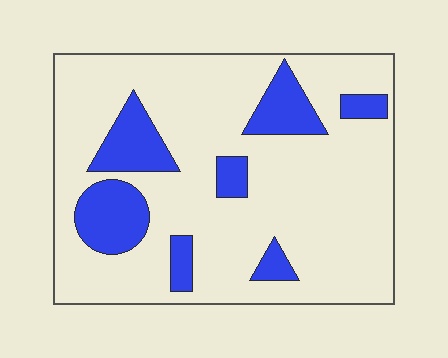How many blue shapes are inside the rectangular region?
7.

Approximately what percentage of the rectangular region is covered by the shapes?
Approximately 20%.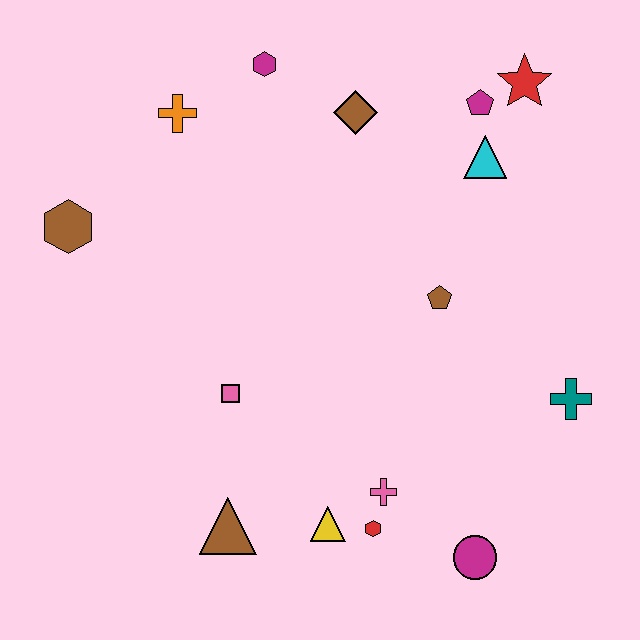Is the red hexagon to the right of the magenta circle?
No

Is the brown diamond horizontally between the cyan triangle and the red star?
No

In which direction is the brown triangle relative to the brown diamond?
The brown triangle is below the brown diamond.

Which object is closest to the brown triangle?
The yellow triangle is closest to the brown triangle.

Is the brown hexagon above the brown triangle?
Yes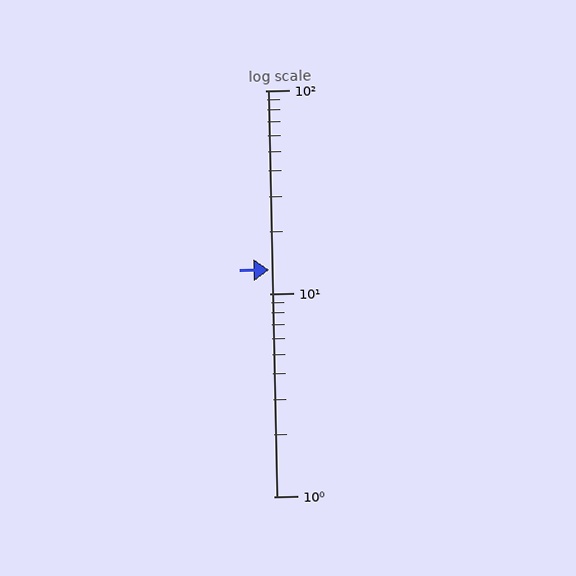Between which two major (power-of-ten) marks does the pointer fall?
The pointer is between 10 and 100.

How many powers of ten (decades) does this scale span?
The scale spans 2 decades, from 1 to 100.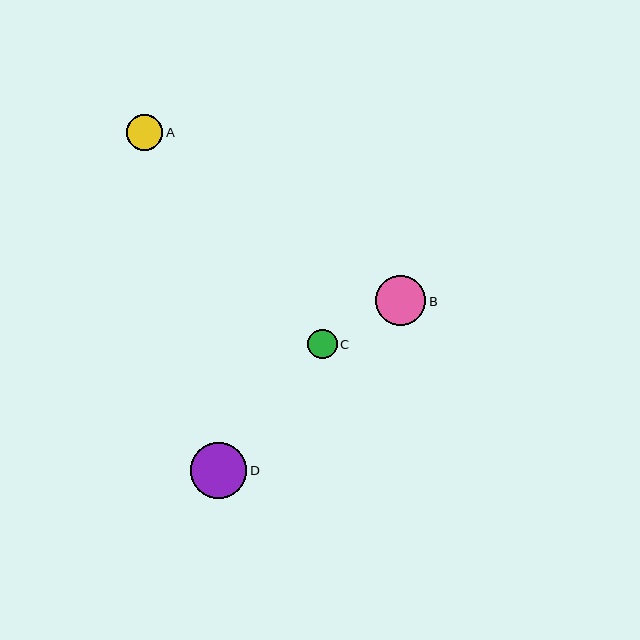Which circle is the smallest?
Circle C is the smallest with a size of approximately 29 pixels.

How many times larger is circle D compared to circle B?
Circle D is approximately 1.1 times the size of circle B.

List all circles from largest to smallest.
From largest to smallest: D, B, A, C.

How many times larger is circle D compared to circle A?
Circle D is approximately 1.5 times the size of circle A.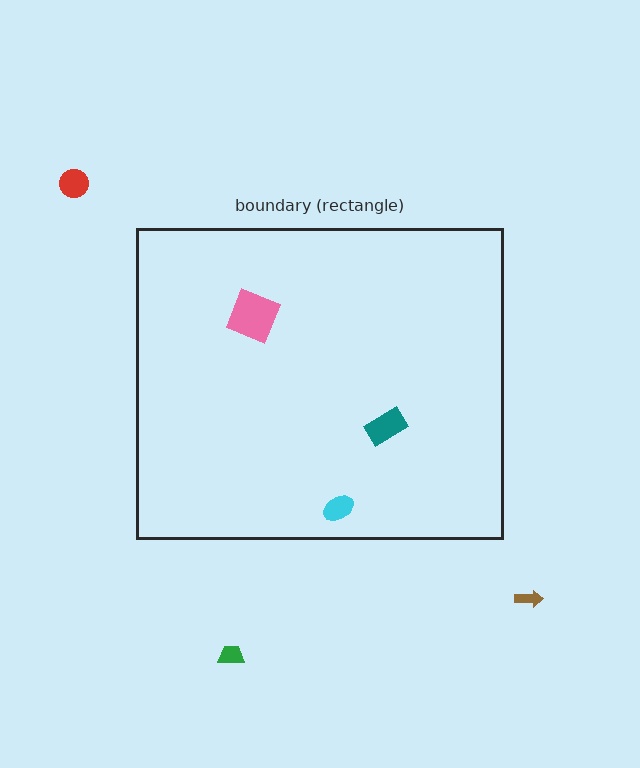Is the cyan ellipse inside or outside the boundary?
Inside.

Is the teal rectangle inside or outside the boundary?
Inside.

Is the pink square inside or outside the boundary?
Inside.